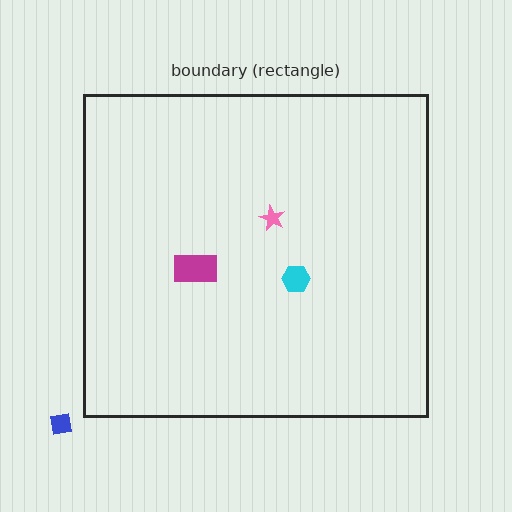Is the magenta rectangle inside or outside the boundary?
Inside.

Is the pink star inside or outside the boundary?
Inside.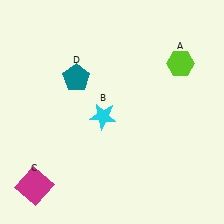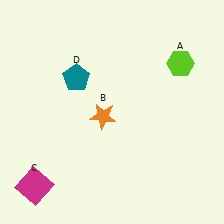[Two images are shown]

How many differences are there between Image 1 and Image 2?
There is 1 difference between the two images.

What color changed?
The star (B) changed from cyan in Image 1 to orange in Image 2.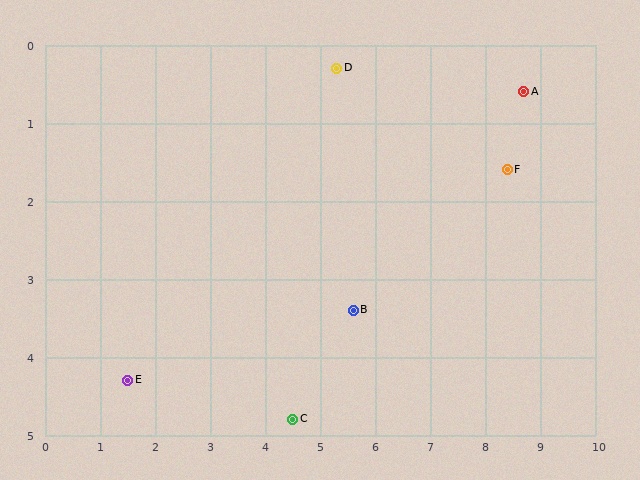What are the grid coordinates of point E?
Point E is at approximately (1.5, 4.3).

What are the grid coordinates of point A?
Point A is at approximately (8.7, 0.6).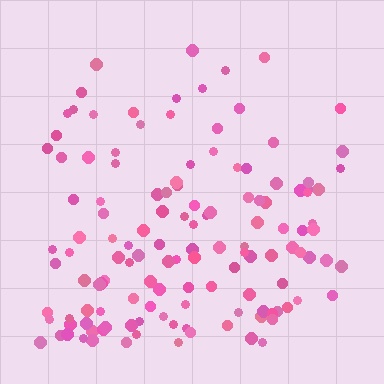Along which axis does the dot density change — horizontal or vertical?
Vertical.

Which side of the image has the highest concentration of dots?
The bottom.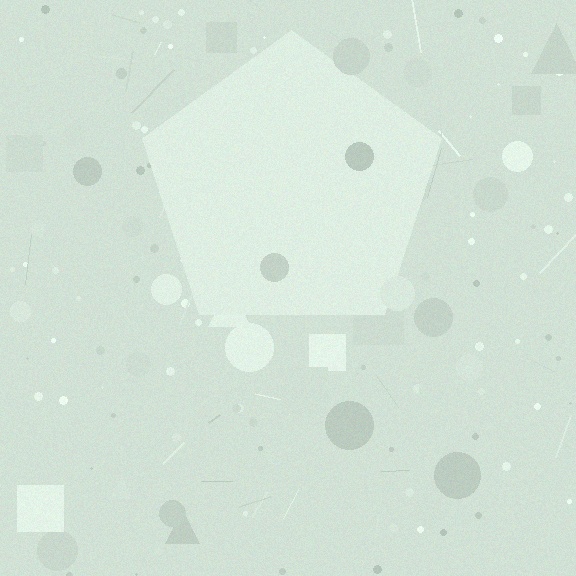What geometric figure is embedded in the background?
A pentagon is embedded in the background.